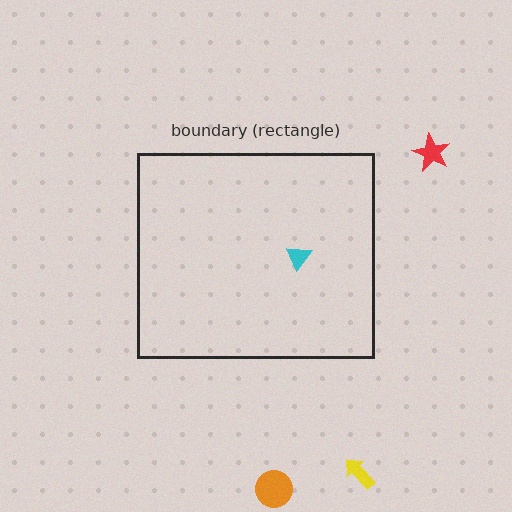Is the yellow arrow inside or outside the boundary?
Outside.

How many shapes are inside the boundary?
1 inside, 3 outside.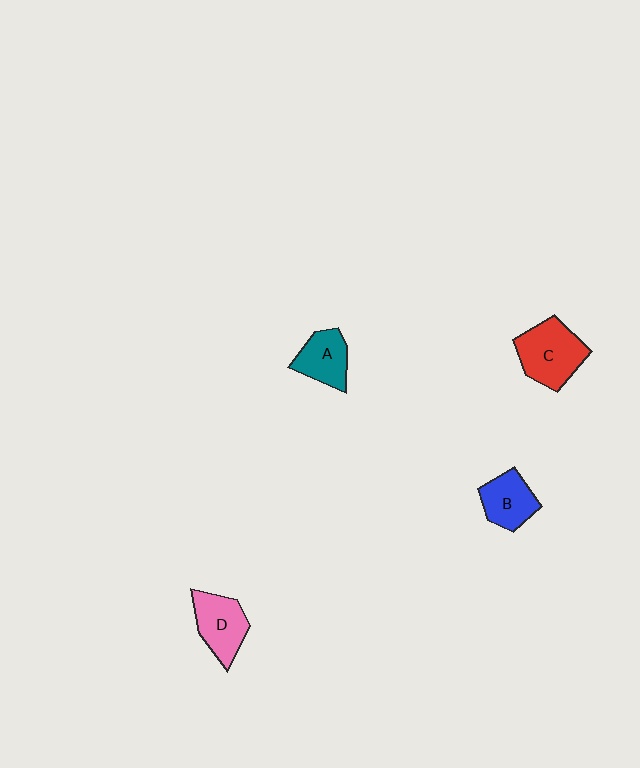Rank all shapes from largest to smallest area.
From largest to smallest: C (red), D (pink), B (blue), A (teal).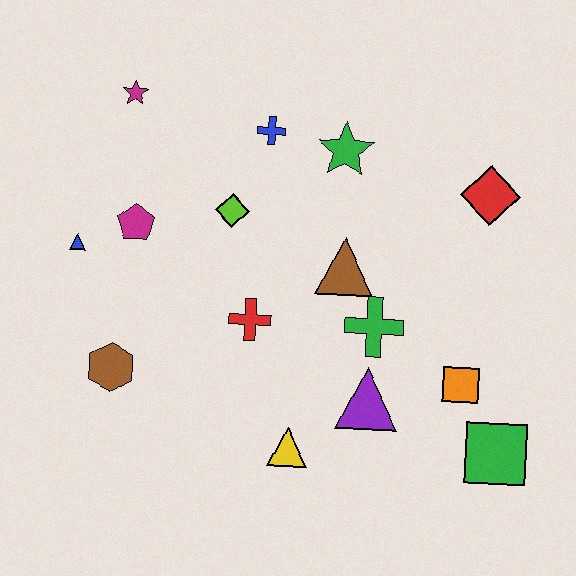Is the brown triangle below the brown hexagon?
No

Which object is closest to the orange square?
The green square is closest to the orange square.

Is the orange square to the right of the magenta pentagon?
Yes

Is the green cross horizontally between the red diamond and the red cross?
Yes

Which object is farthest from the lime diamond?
The green square is farthest from the lime diamond.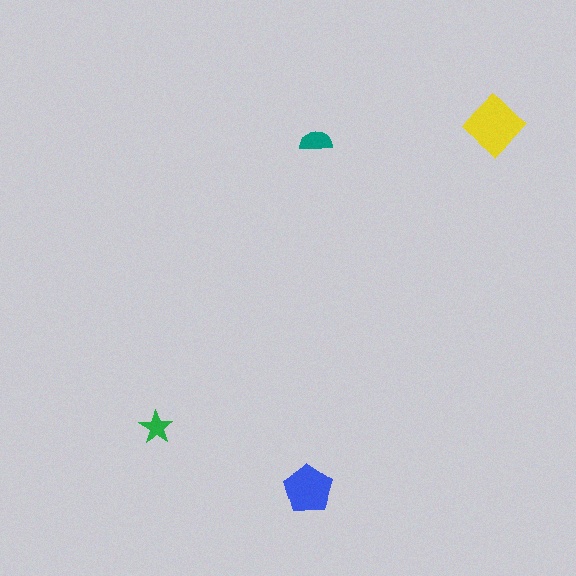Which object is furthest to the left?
The green star is leftmost.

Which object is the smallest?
The green star.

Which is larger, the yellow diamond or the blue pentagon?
The yellow diamond.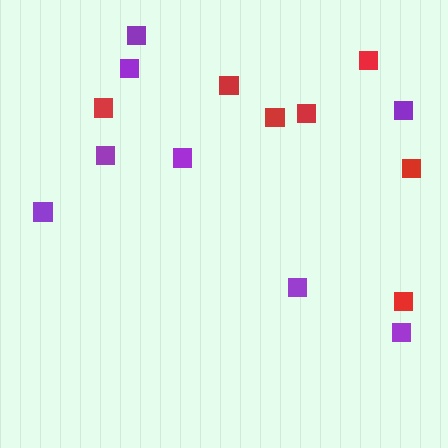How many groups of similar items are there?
There are 2 groups: one group of red squares (7) and one group of purple squares (8).